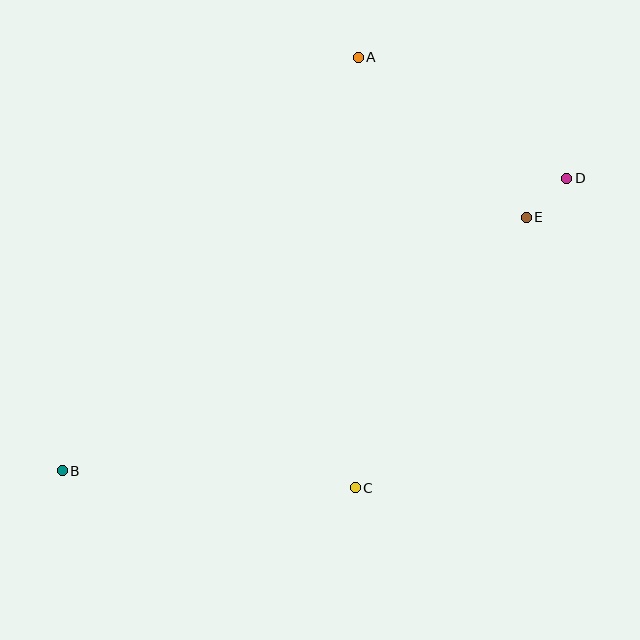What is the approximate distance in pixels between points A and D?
The distance between A and D is approximately 241 pixels.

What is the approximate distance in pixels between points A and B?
The distance between A and B is approximately 508 pixels.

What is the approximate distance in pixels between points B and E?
The distance between B and E is approximately 529 pixels.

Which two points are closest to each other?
Points D and E are closest to each other.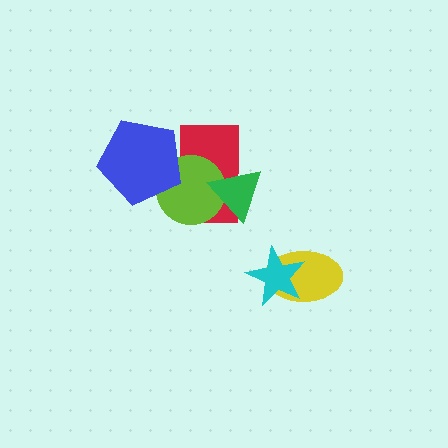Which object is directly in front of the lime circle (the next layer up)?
The green triangle is directly in front of the lime circle.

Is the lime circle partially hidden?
Yes, it is partially covered by another shape.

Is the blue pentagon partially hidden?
No, no other shape covers it.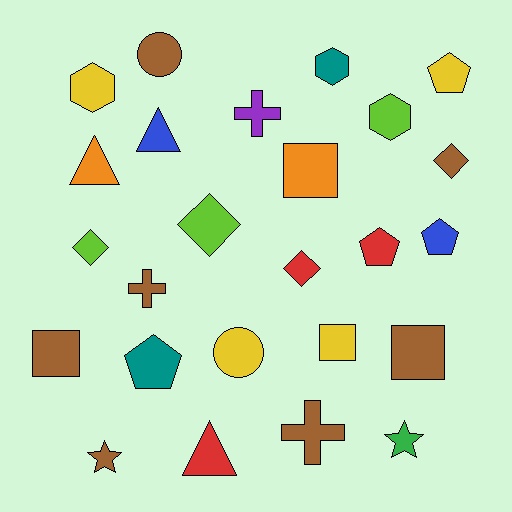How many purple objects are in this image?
There is 1 purple object.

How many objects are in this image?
There are 25 objects.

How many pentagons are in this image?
There are 4 pentagons.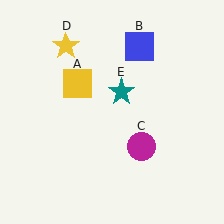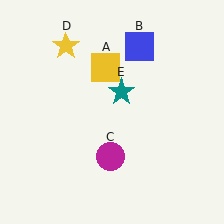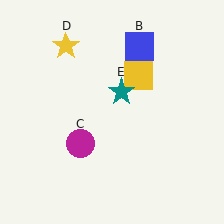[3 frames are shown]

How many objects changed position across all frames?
2 objects changed position: yellow square (object A), magenta circle (object C).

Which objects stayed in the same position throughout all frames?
Blue square (object B) and yellow star (object D) and teal star (object E) remained stationary.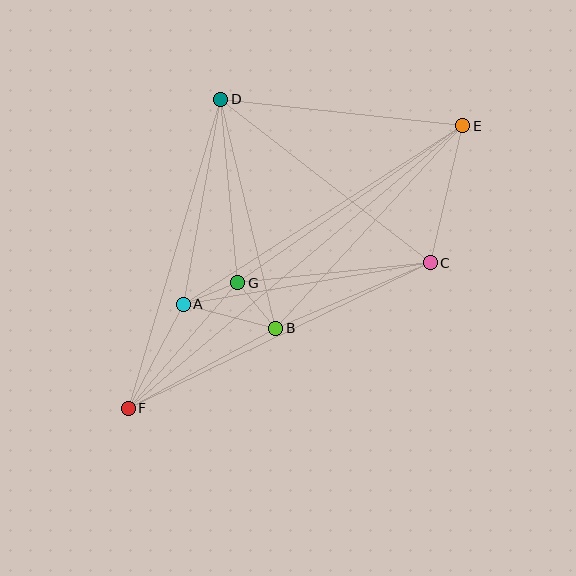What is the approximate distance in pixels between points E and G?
The distance between E and G is approximately 274 pixels.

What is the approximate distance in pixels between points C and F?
The distance between C and F is approximately 335 pixels.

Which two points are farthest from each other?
Points E and F are farthest from each other.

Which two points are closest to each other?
Points A and G are closest to each other.